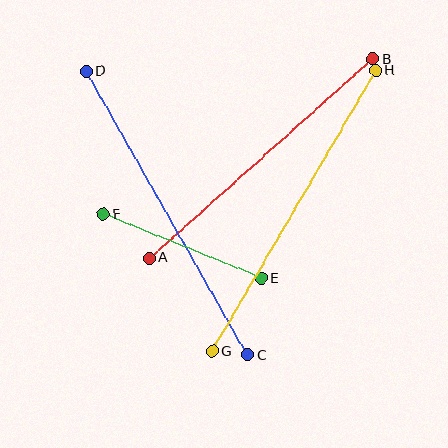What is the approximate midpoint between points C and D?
The midpoint is at approximately (167, 213) pixels.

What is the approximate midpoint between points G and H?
The midpoint is at approximately (294, 211) pixels.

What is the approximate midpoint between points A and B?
The midpoint is at approximately (261, 158) pixels.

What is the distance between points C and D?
The distance is approximately 326 pixels.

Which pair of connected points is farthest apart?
Points C and D are farthest apart.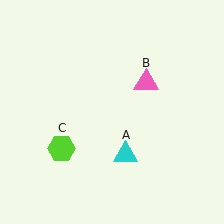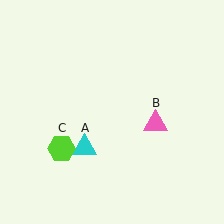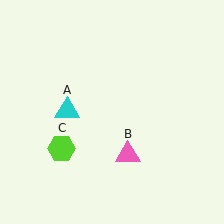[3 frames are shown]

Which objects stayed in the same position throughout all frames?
Lime hexagon (object C) remained stationary.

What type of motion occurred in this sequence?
The cyan triangle (object A), pink triangle (object B) rotated clockwise around the center of the scene.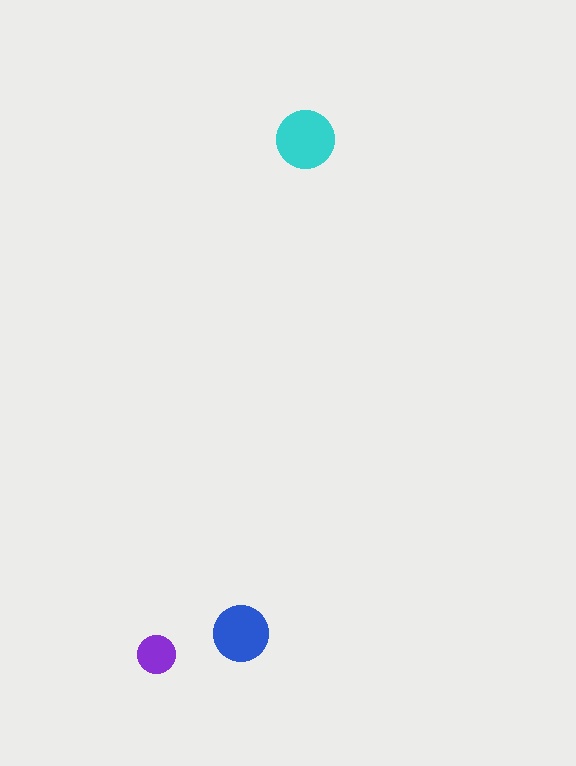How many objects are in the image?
There are 3 objects in the image.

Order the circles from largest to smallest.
the cyan one, the blue one, the purple one.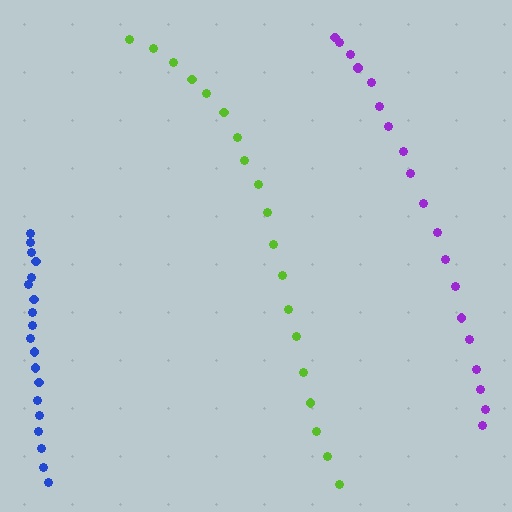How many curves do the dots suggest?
There are 3 distinct paths.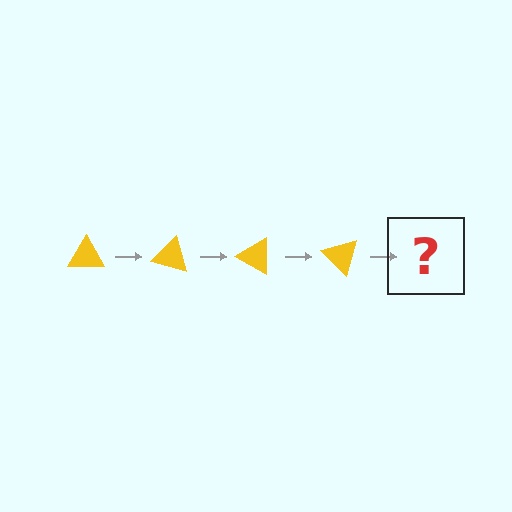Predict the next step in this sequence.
The next step is a yellow triangle rotated 60 degrees.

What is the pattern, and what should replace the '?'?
The pattern is that the triangle rotates 15 degrees each step. The '?' should be a yellow triangle rotated 60 degrees.